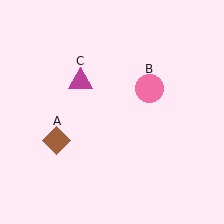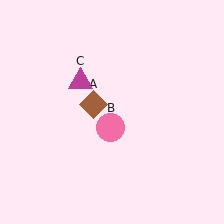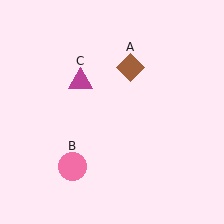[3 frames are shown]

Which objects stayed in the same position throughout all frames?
Magenta triangle (object C) remained stationary.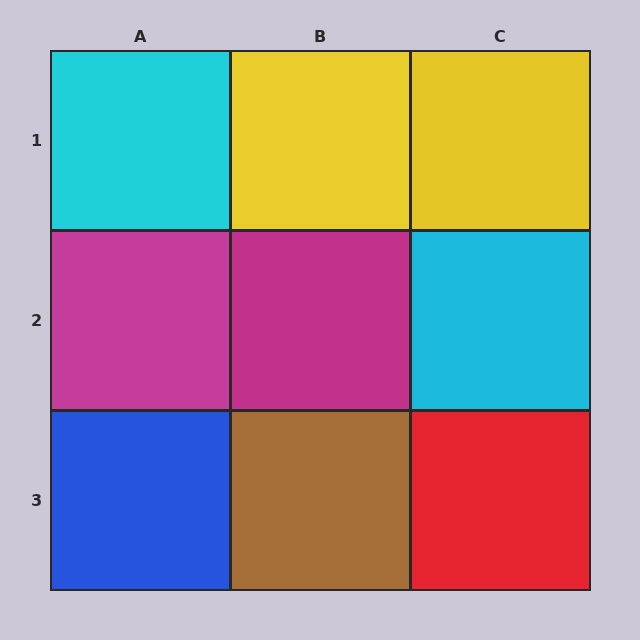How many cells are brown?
1 cell is brown.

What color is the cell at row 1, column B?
Yellow.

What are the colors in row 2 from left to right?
Magenta, magenta, cyan.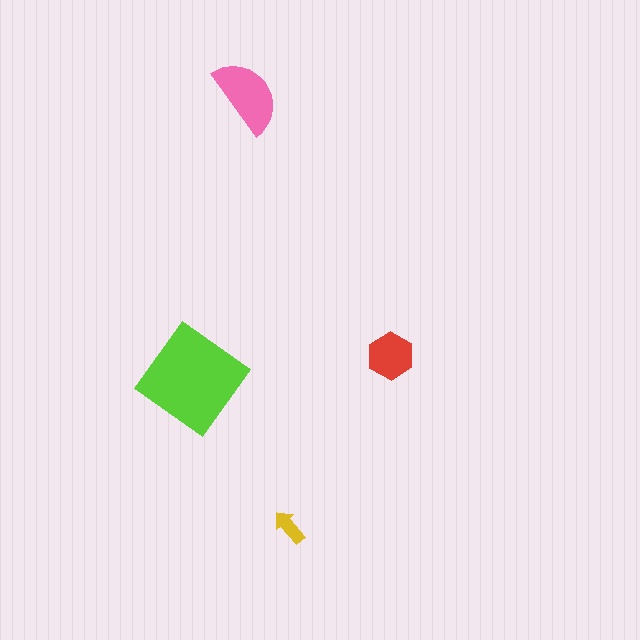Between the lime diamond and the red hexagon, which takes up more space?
The lime diamond.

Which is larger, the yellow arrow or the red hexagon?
The red hexagon.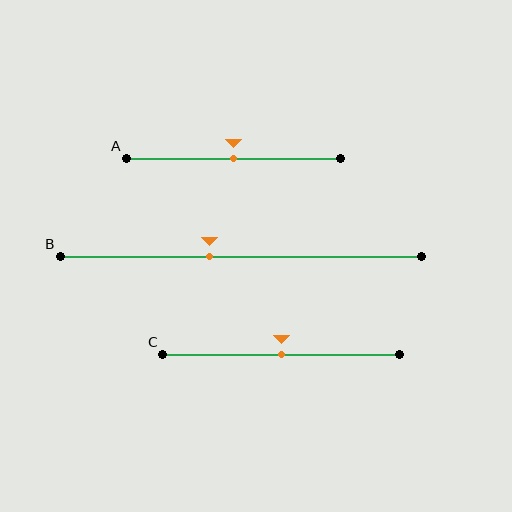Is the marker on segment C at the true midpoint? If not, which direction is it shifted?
Yes, the marker on segment C is at the true midpoint.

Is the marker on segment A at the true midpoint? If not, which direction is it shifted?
Yes, the marker on segment A is at the true midpoint.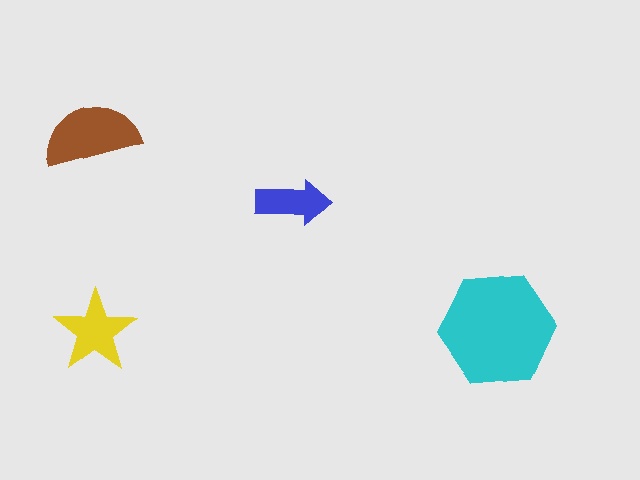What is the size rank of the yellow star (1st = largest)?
3rd.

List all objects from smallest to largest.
The blue arrow, the yellow star, the brown semicircle, the cyan hexagon.